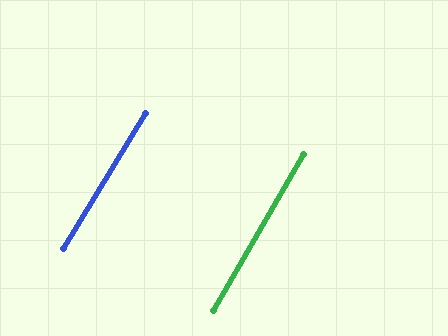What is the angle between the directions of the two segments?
Approximately 2 degrees.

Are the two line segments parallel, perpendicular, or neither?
Parallel — their directions differ by only 1.7°.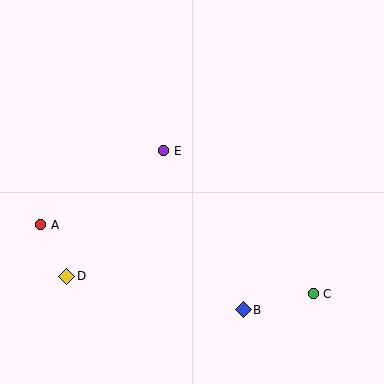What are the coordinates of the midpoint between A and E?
The midpoint between A and E is at (102, 188).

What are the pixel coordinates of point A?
Point A is at (41, 225).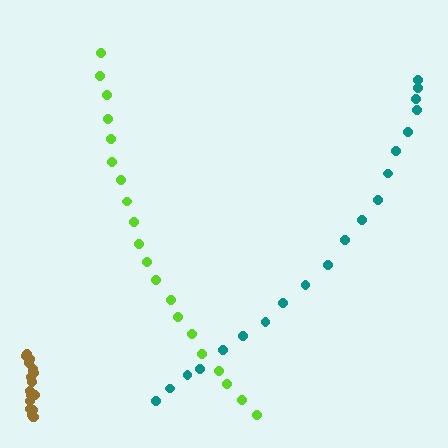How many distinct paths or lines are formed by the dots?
There are 3 distinct paths.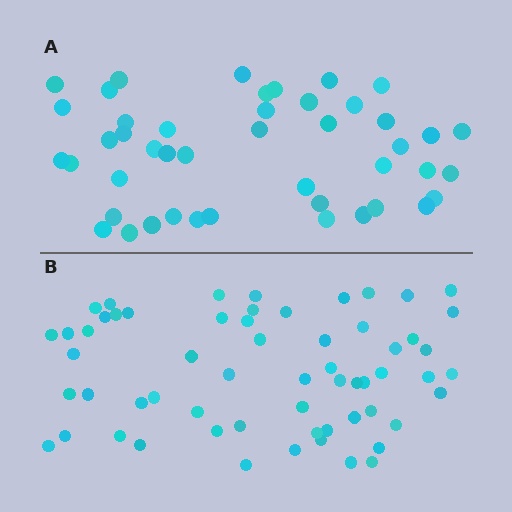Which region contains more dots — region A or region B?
Region B (the bottom region) has more dots.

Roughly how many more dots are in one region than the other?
Region B has approximately 15 more dots than region A.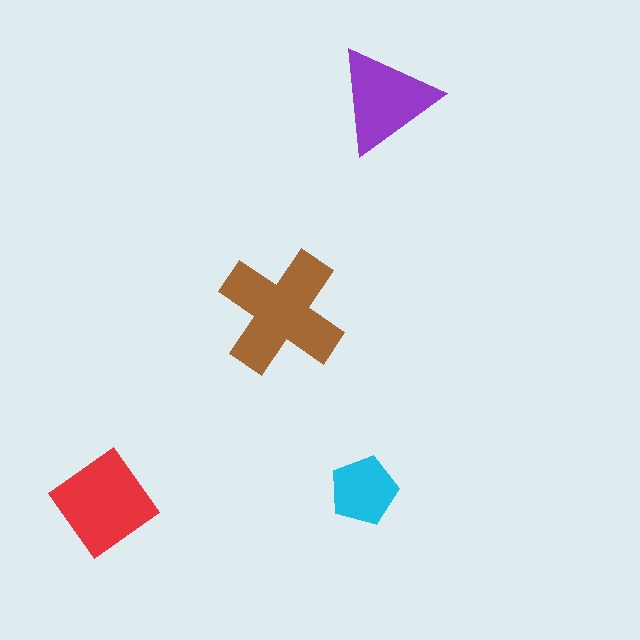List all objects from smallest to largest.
The cyan pentagon, the purple triangle, the red diamond, the brown cross.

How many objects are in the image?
There are 4 objects in the image.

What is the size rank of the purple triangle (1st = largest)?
3rd.